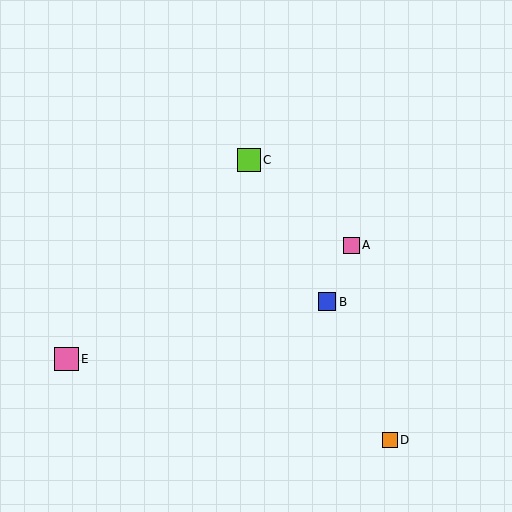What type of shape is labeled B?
Shape B is a blue square.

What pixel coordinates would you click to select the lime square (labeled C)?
Click at (249, 160) to select the lime square C.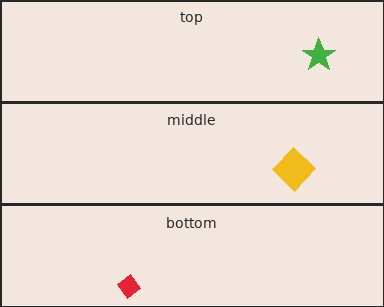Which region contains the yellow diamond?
The middle region.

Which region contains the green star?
The top region.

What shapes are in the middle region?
The yellow diamond.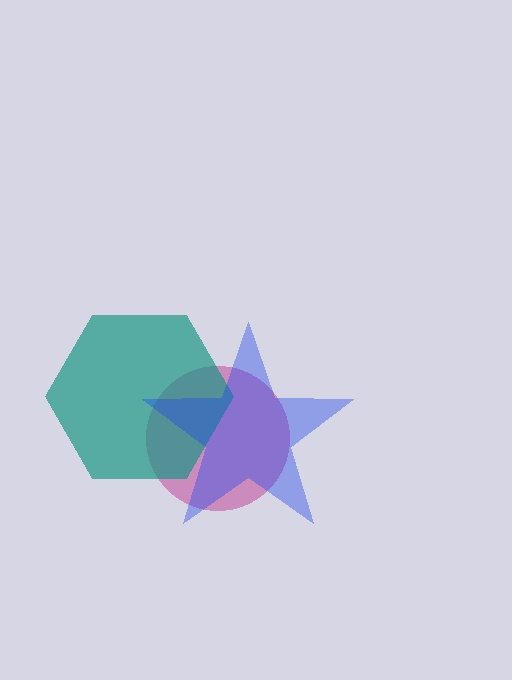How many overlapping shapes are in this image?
There are 3 overlapping shapes in the image.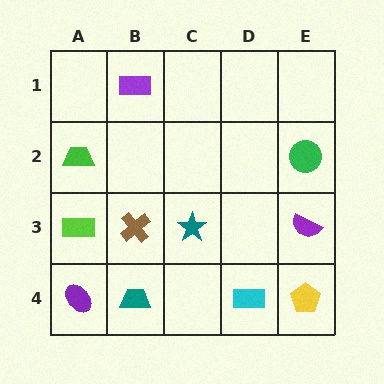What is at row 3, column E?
A purple semicircle.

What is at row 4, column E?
A yellow pentagon.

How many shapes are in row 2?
2 shapes.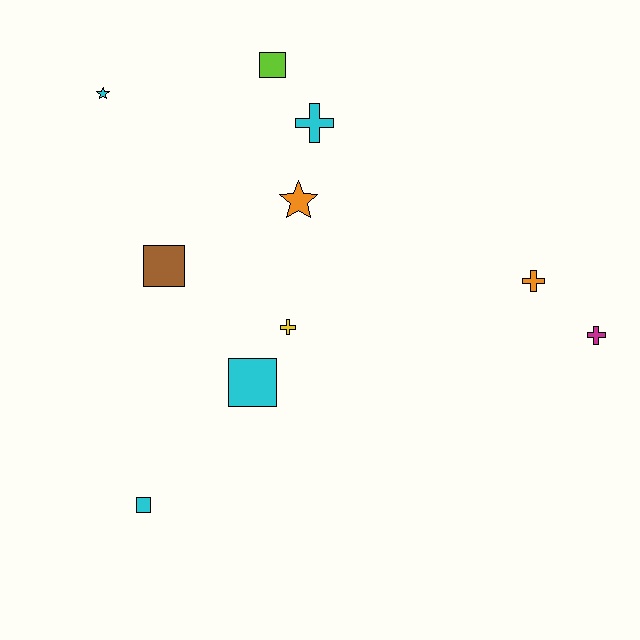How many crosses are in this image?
There are 4 crosses.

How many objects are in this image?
There are 10 objects.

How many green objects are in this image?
There are no green objects.